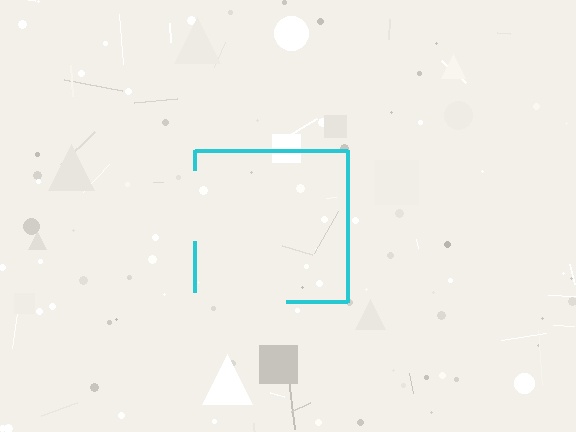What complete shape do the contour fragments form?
The contour fragments form a square.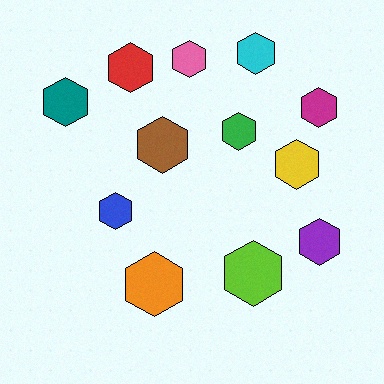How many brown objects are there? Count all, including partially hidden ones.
There is 1 brown object.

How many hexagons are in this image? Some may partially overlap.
There are 12 hexagons.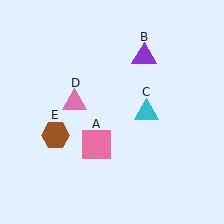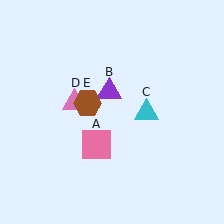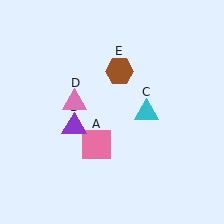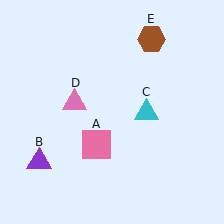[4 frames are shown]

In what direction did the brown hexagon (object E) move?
The brown hexagon (object E) moved up and to the right.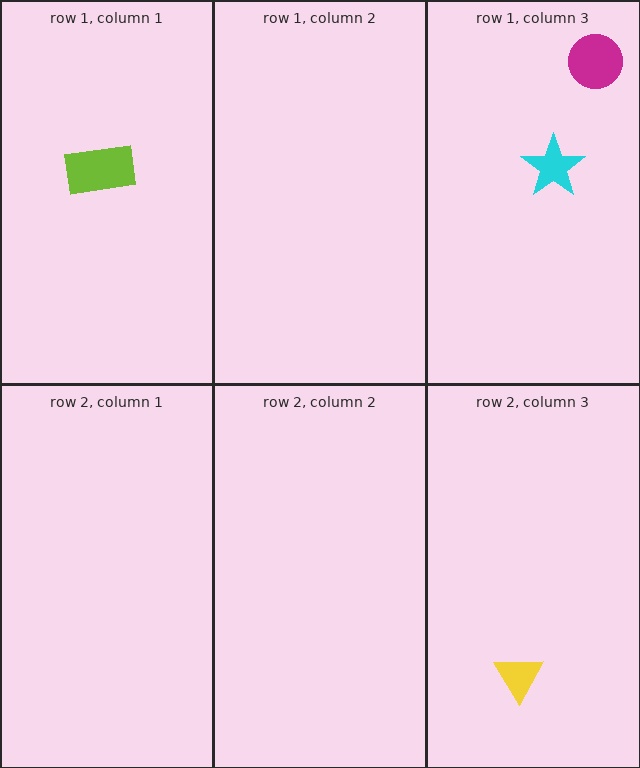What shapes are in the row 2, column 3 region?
The yellow triangle.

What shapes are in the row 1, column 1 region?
The lime rectangle.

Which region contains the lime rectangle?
The row 1, column 1 region.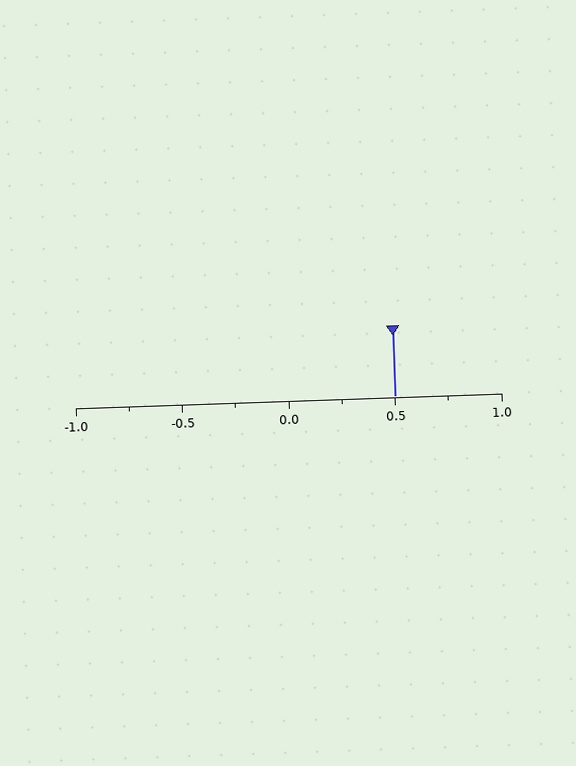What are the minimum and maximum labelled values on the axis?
The axis runs from -1.0 to 1.0.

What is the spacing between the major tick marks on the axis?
The major ticks are spaced 0.5 apart.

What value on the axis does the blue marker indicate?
The marker indicates approximately 0.5.